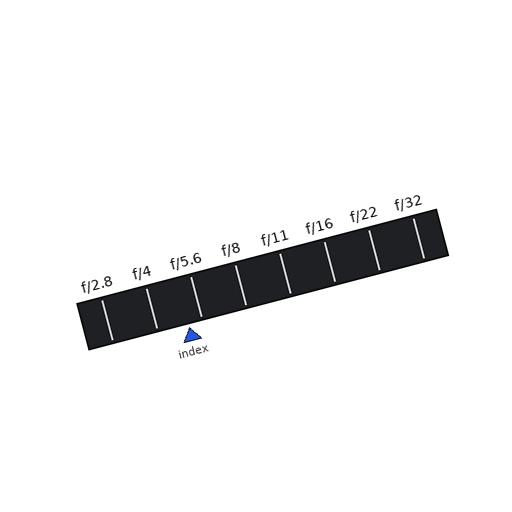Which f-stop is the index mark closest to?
The index mark is closest to f/5.6.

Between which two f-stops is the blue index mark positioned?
The index mark is between f/4 and f/5.6.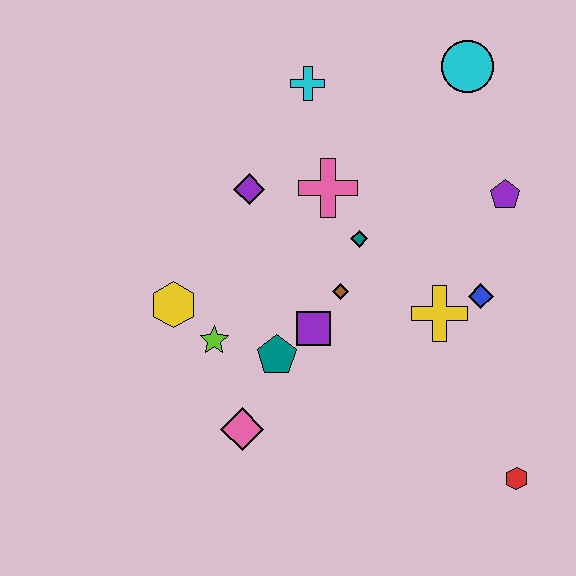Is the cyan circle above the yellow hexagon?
Yes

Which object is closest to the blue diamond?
The yellow cross is closest to the blue diamond.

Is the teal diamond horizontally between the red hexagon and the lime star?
Yes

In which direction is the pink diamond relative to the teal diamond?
The pink diamond is below the teal diamond.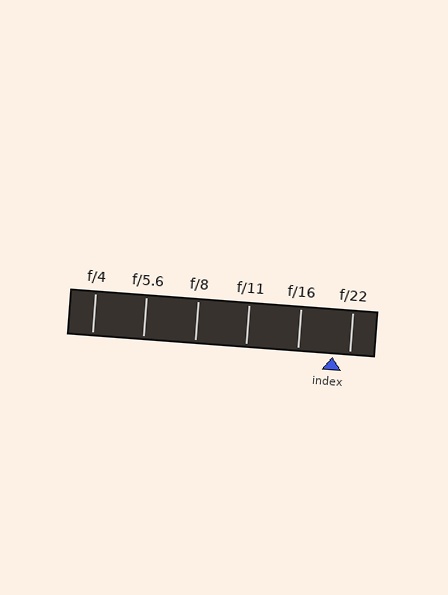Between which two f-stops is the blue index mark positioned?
The index mark is between f/16 and f/22.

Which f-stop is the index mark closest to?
The index mark is closest to f/22.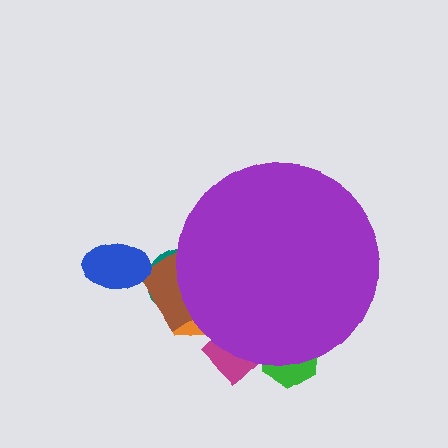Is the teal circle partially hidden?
Yes, the teal circle is partially hidden behind the purple circle.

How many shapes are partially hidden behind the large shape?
5 shapes are partially hidden.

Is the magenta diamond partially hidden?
Yes, the magenta diamond is partially hidden behind the purple circle.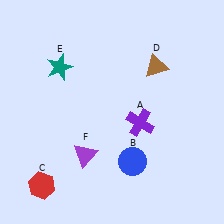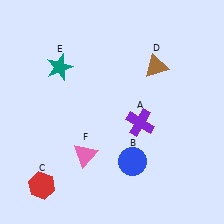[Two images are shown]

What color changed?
The triangle (F) changed from purple in Image 1 to pink in Image 2.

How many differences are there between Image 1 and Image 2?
There is 1 difference between the two images.